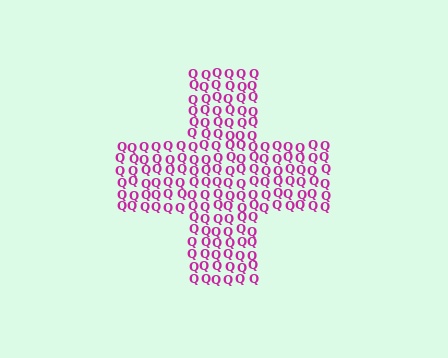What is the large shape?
The large shape is a cross.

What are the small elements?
The small elements are letter Q's.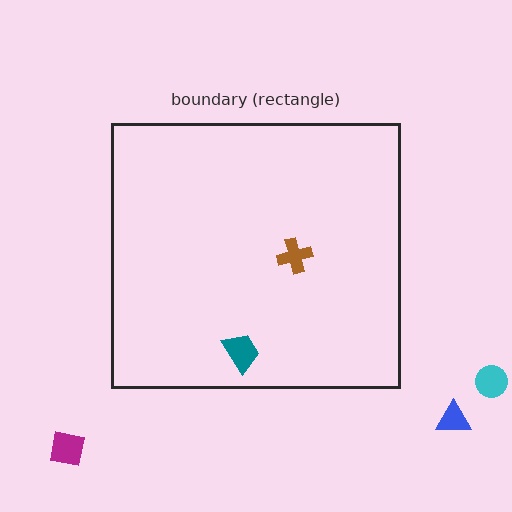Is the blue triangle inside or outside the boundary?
Outside.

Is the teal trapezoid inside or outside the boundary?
Inside.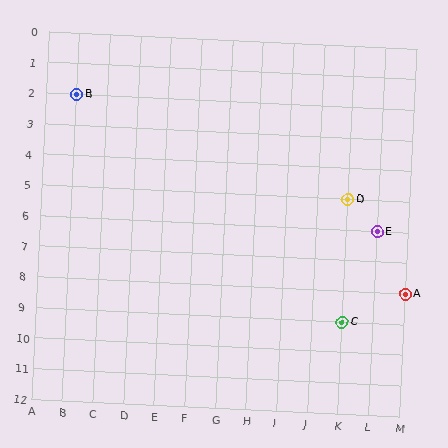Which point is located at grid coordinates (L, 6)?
Point E is at (L, 6).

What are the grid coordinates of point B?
Point B is at grid coordinates (B, 2).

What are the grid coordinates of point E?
Point E is at grid coordinates (L, 6).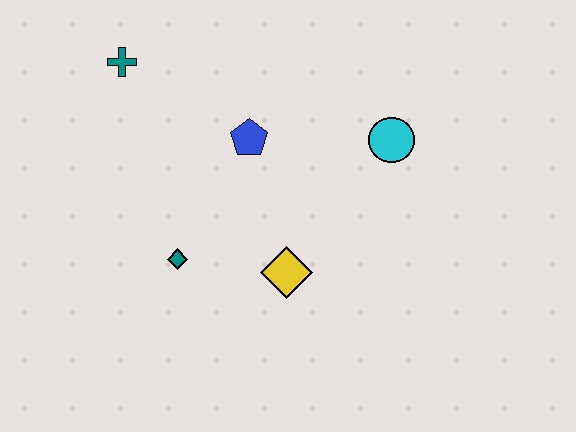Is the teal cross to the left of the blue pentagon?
Yes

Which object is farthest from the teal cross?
The cyan circle is farthest from the teal cross.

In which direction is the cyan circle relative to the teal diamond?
The cyan circle is to the right of the teal diamond.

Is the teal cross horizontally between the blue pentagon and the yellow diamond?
No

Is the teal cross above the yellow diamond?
Yes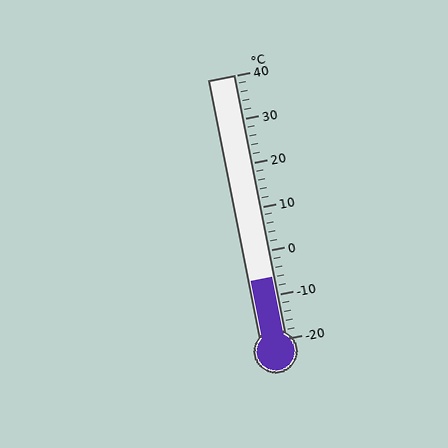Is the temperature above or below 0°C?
The temperature is below 0°C.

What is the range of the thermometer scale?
The thermometer scale ranges from -20°C to 40°C.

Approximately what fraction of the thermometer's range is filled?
The thermometer is filled to approximately 25% of its range.